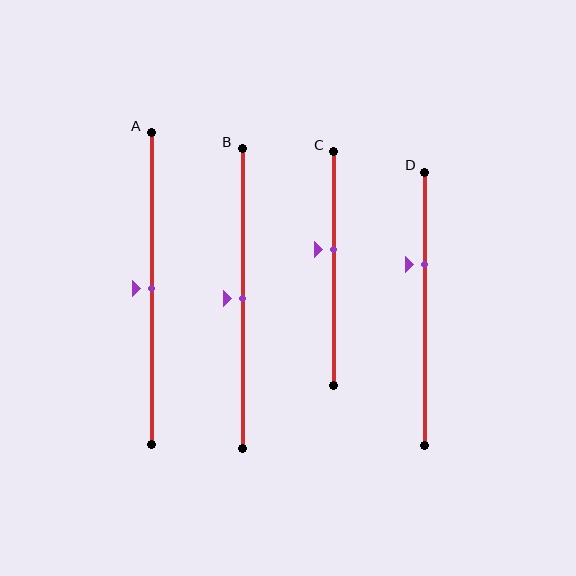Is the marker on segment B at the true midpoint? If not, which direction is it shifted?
Yes, the marker on segment B is at the true midpoint.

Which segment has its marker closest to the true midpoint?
Segment A has its marker closest to the true midpoint.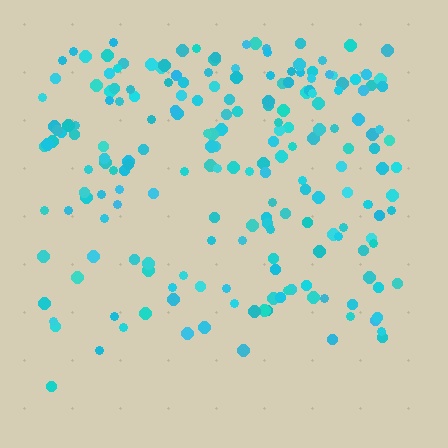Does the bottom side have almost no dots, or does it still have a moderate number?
Still a moderate number, just noticeably fewer than the top.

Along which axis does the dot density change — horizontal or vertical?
Vertical.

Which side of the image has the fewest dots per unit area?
The bottom.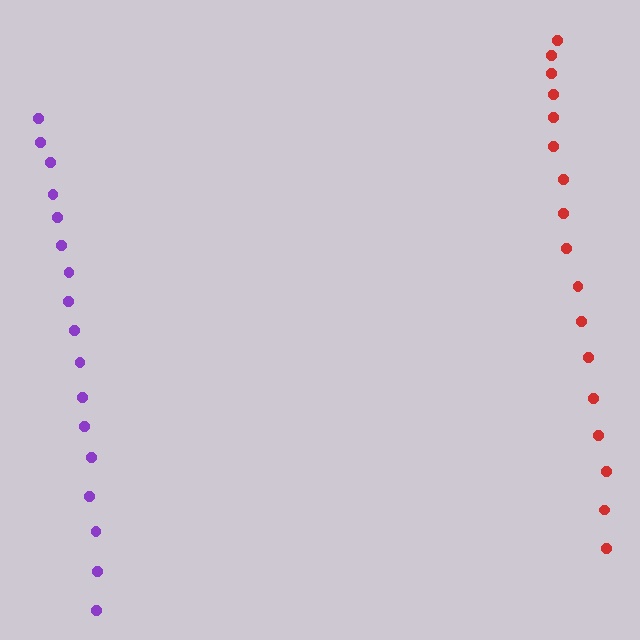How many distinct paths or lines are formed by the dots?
There are 2 distinct paths.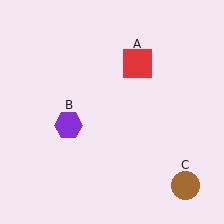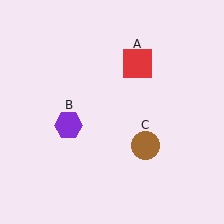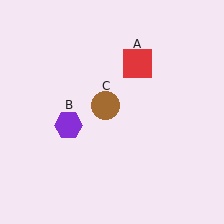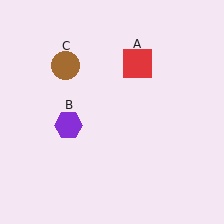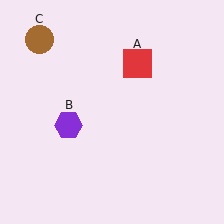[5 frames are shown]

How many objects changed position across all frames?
1 object changed position: brown circle (object C).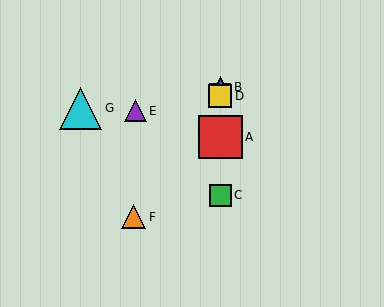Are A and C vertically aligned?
Yes, both are at x≈220.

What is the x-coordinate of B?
Object B is at x≈220.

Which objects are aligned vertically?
Objects A, B, C, D are aligned vertically.